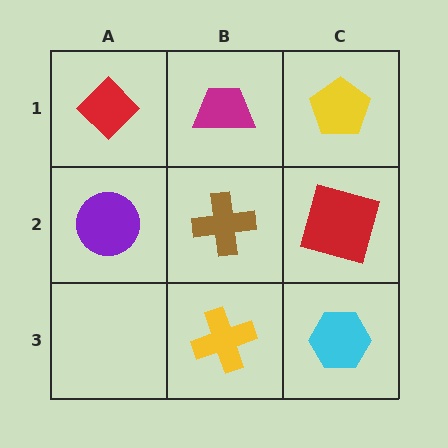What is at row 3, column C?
A cyan hexagon.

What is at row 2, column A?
A purple circle.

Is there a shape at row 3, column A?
No, that cell is empty.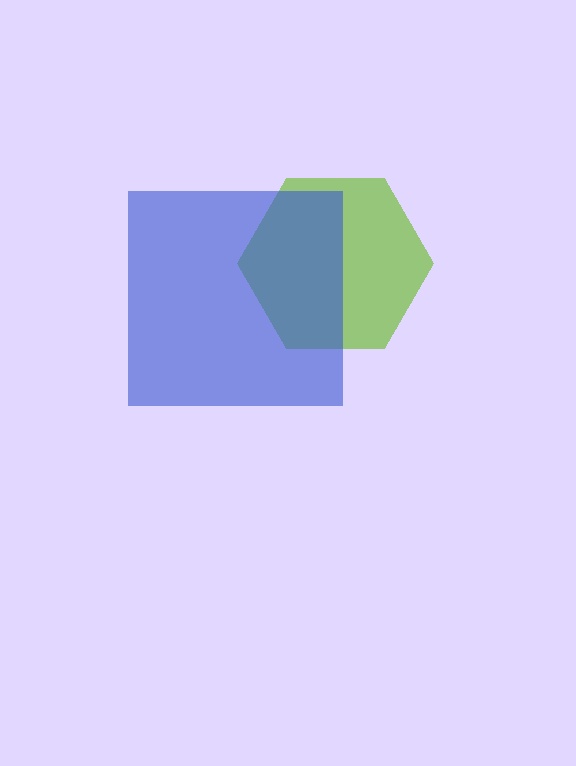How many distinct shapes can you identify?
There are 2 distinct shapes: a lime hexagon, a blue square.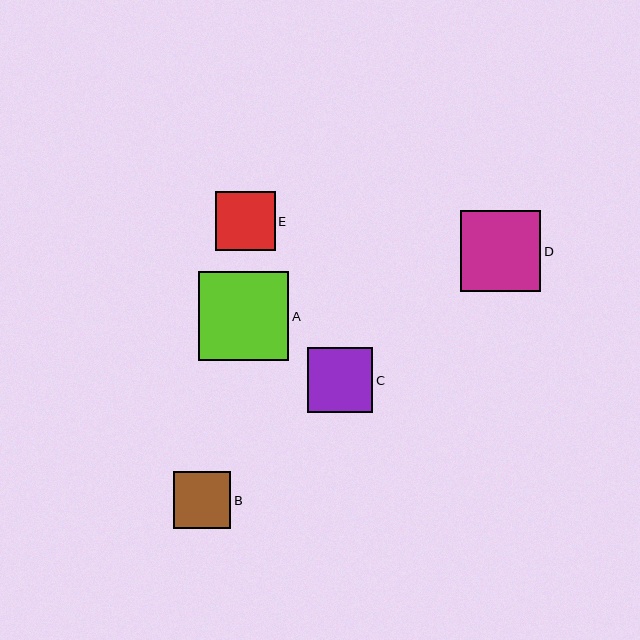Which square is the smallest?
Square B is the smallest with a size of approximately 57 pixels.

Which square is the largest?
Square A is the largest with a size of approximately 90 pixels.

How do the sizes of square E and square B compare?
Square E and square B are approximately the same size.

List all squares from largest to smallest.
From largest to smallest: A, D, C, E, B.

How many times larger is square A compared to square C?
Square A is approximately 1.4 times the size of square C.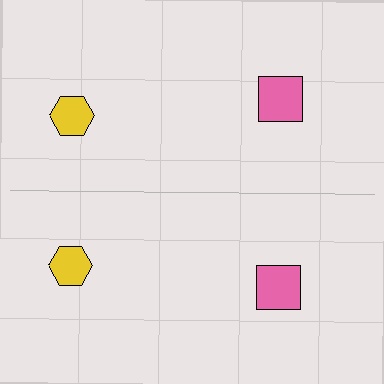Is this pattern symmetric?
Yes, this pattern has bilateral (reflection) symmetry.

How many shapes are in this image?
There are 4 shapes in this image.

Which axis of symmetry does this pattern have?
The pattern has a horizontal axis of symmetry running through the center of the image.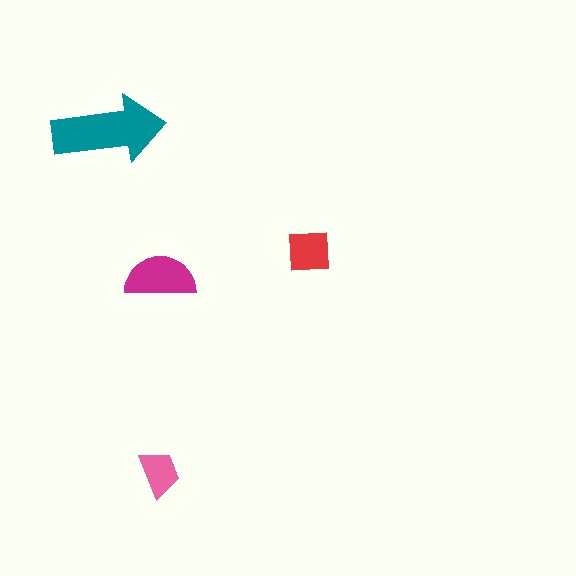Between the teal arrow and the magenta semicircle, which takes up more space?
The teal arrow.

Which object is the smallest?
The pink trapezoid.